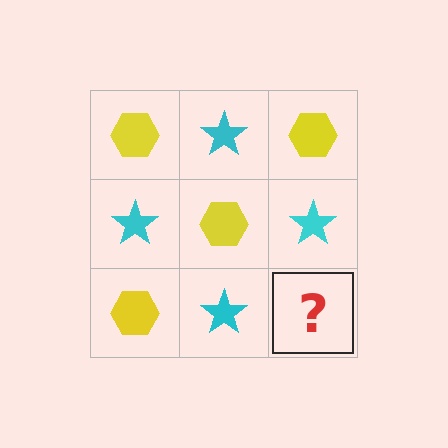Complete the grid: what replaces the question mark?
The question mark should be replaced with a yellow hexagon.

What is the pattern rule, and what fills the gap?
The rule is that it alternates yellow hexagon and cyan star in a checkerboard pattern. The gap should be filled with a yellow hexagon.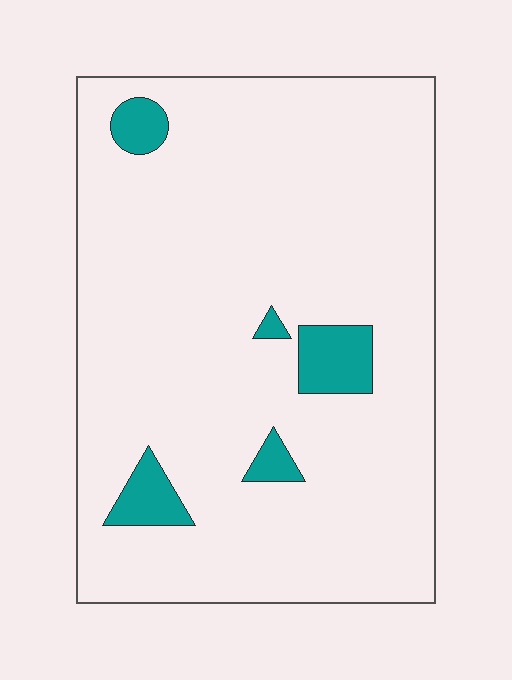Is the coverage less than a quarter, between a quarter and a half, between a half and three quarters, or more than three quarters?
Less than a quarter.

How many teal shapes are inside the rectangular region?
5.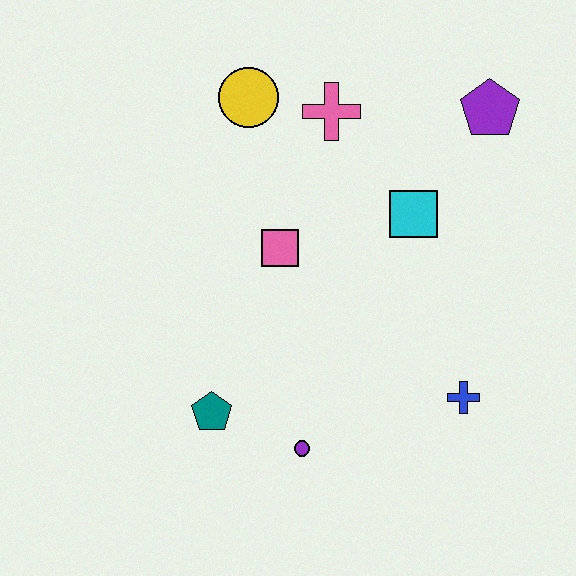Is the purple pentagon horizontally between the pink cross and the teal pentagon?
No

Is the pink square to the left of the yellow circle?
No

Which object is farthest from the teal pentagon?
The purple pentagon is farthest from the teal pentagon.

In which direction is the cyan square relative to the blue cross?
The cyan square is above the blue cross.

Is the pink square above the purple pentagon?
No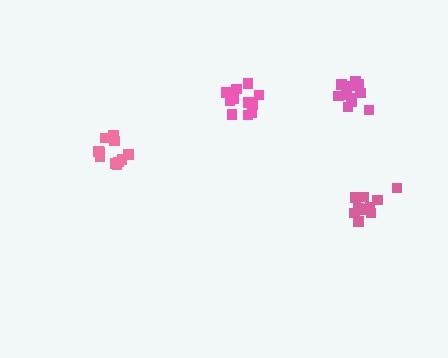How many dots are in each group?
Group 1: 11 dots, Group 2: 11 dots, Group 3: 12 dots, Group 4: 12 dots (46 total).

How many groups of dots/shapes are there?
There are 4 groups.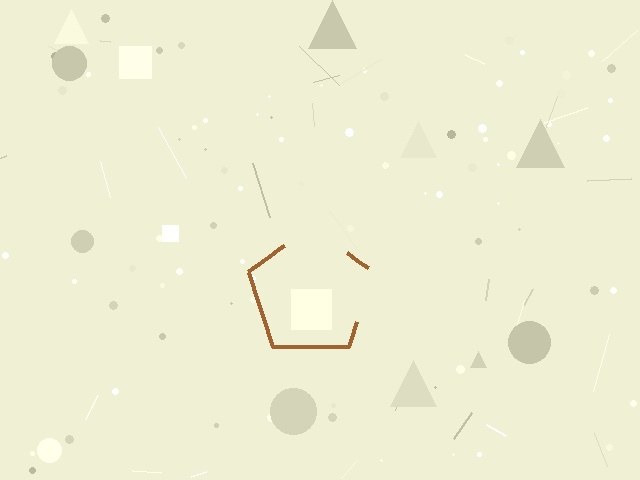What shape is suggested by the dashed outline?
The dashed outline suggests a pentagon.